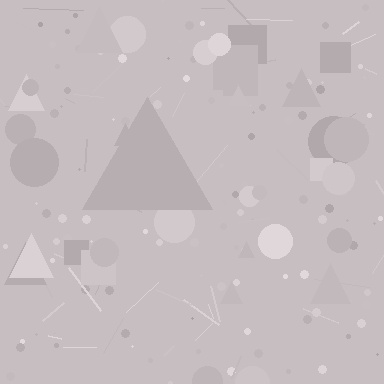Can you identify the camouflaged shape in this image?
The camouflaged shape is a triangle.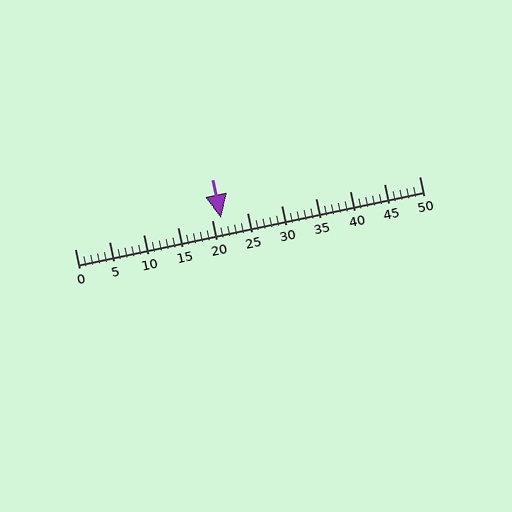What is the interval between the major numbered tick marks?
The major tick marks are spaced 5 units apart.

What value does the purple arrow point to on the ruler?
The purple arrow points to approximately 21.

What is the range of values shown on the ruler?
The ruler shows values from 0 to 50.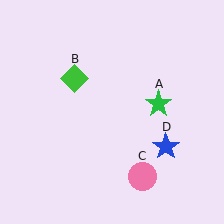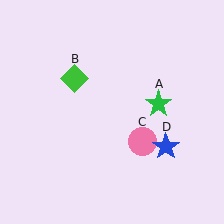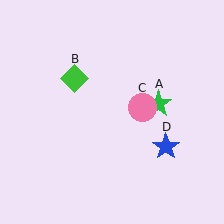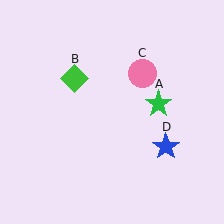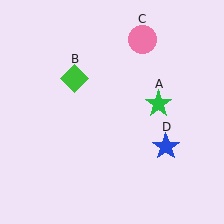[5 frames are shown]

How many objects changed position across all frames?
1 object changed position: pink circle (object C).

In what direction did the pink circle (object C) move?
The pink circle (object C) moved up.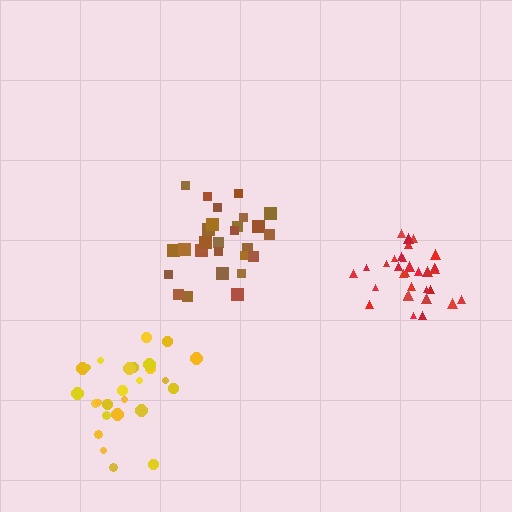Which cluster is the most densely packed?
Red.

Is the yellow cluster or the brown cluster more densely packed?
Yellow.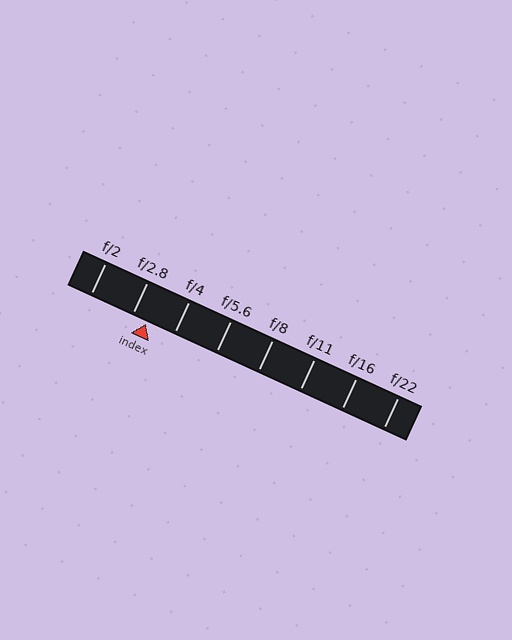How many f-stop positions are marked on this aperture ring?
There are 8 f-stop positions marked.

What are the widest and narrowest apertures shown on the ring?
The widest aperture shown is f/2 and the narrowest is f/22.